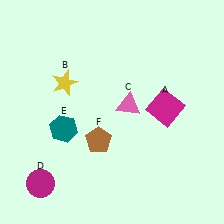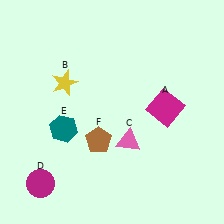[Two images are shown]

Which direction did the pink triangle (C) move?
The pink triangle (C) moved down.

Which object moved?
The pink triangle (C) moved down.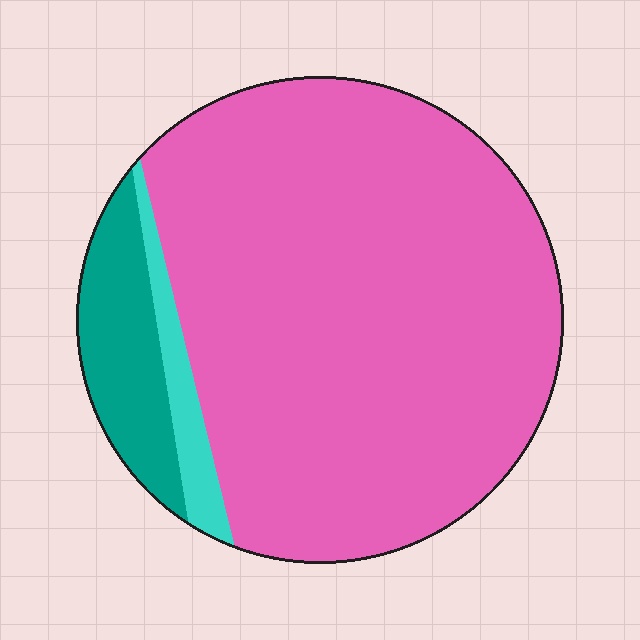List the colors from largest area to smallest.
From largest to smallest: pink, teal, cyan.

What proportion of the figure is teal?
Teal covers around 10% of the figure.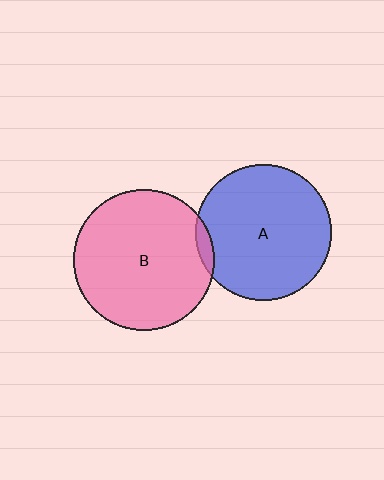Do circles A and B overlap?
Yes.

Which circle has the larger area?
Circle B (pink).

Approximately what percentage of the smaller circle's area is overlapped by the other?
Approximately 5%.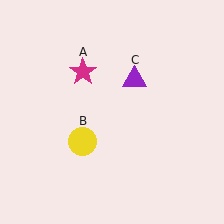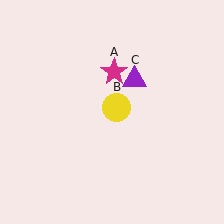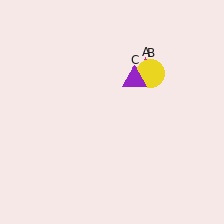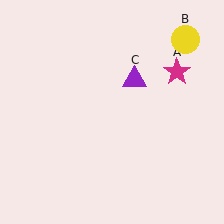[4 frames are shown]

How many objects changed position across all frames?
2 objects changed position: magenta star (object A), yellow circle (object B).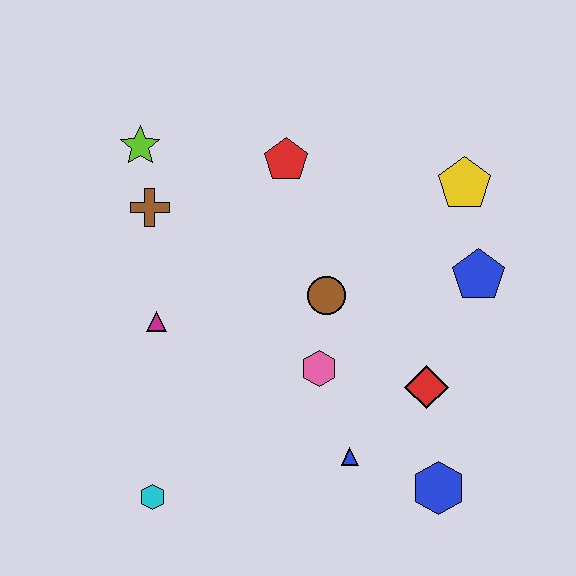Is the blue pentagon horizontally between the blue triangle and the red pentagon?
No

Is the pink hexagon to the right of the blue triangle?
No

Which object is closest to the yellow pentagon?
The blue pentagon is closest to the yellow pentagon.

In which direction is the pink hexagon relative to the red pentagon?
The pink hexagon is below the red pentagon.